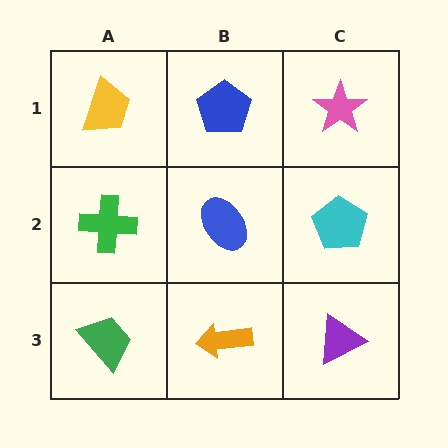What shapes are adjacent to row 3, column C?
A cyan pentagon (row 2, column C), an orange arrow (row 3, column B).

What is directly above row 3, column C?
A cyan pentagon.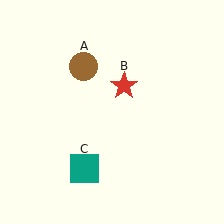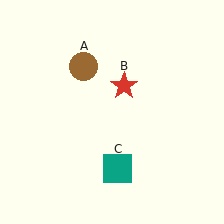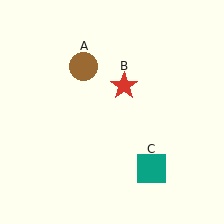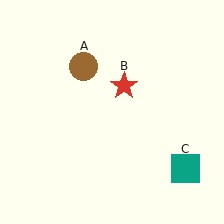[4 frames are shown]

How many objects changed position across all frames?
1 object changed position: teal square (object C).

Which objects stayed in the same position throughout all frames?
Brown circle (object A) and red star (object B) remained stationary.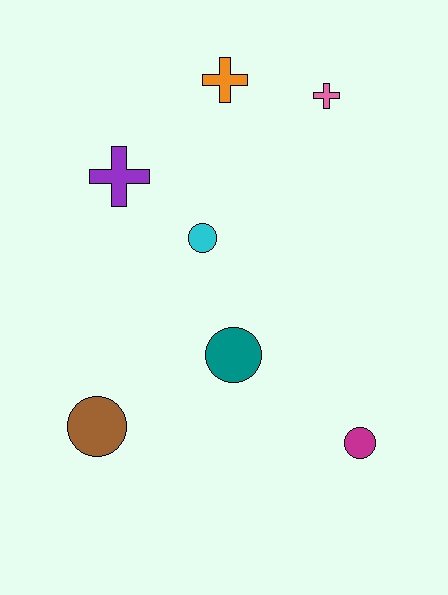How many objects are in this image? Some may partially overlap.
There are 7 objects.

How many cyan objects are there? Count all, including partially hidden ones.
There is 1 cyan object.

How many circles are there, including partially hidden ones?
There are 4 circles.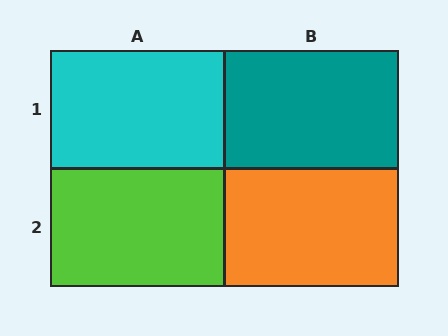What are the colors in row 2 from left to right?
Lime, orange.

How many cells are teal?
1 cell is teal.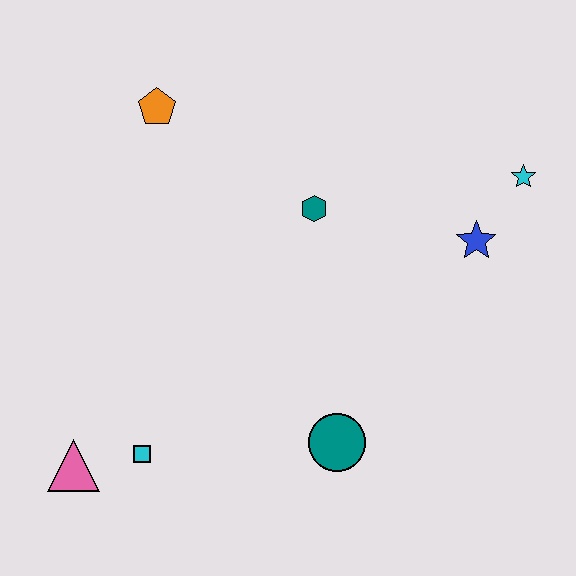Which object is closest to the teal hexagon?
The blue star is closest to the teal hexagon.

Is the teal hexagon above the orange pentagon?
No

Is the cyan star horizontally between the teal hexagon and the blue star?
No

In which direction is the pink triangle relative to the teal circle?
The pink triangle is to the left of the teal circle.